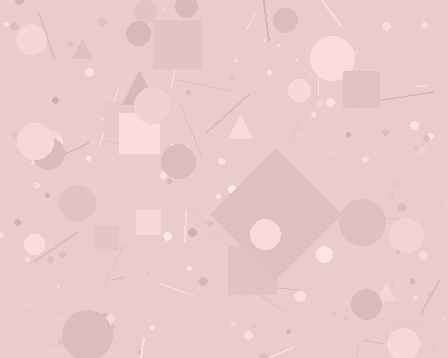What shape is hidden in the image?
A diamond is hidden in the image.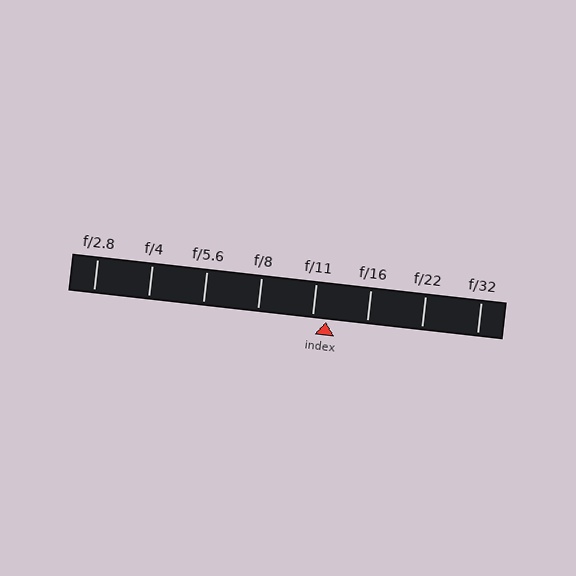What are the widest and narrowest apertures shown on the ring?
The widest aperture shown is f/2.8 and the narrowest is f/32.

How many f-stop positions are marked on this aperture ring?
There are 8 f-stop positions marked.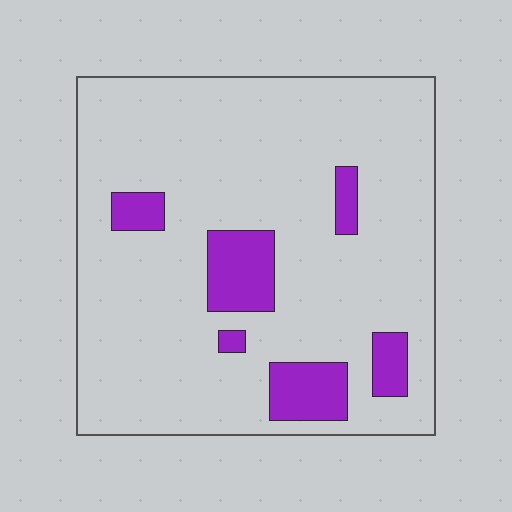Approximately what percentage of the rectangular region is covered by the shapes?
Approximately 15%.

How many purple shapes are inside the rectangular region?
6.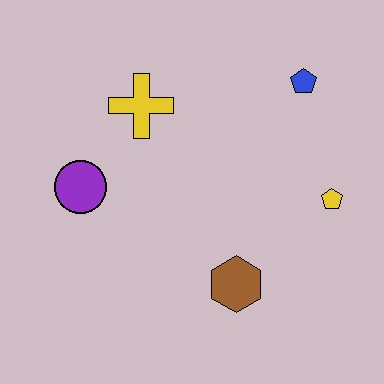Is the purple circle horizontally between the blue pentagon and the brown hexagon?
No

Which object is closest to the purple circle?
The yellow cross is closest to the purple circle.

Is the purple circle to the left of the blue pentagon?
Yes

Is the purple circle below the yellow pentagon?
No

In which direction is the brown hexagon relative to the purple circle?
The brown hexagon is to the right of the purple circle.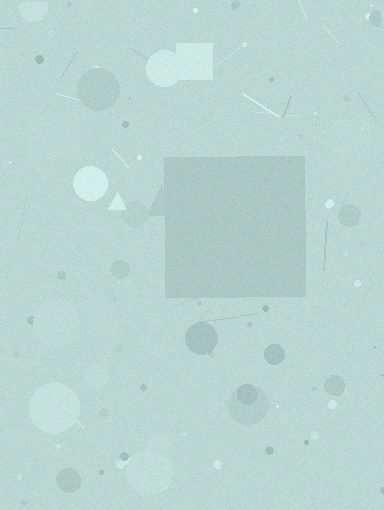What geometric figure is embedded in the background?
A square is embedded in the background.